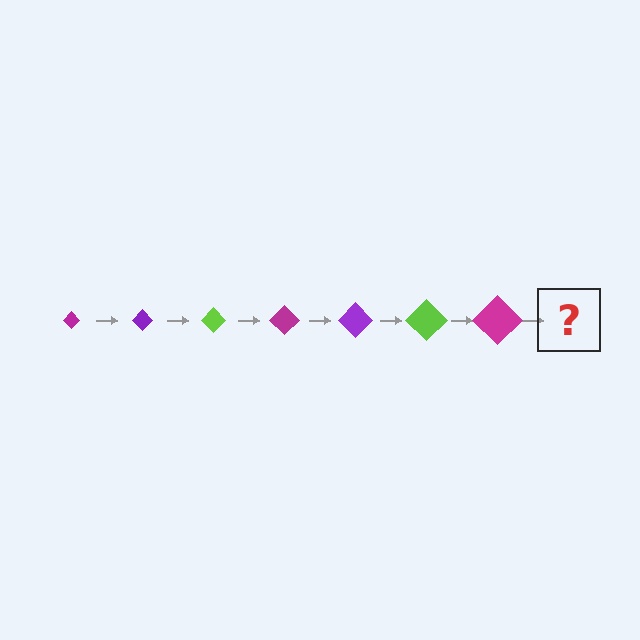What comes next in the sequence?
The next element should be a purple diamond, larger than the previous one.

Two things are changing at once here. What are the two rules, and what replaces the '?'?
The two rules are that the diamond grows larger each step and the color cycles through magenta, purple, and lime. The '?' should be a purple diamond, larger than the previous one.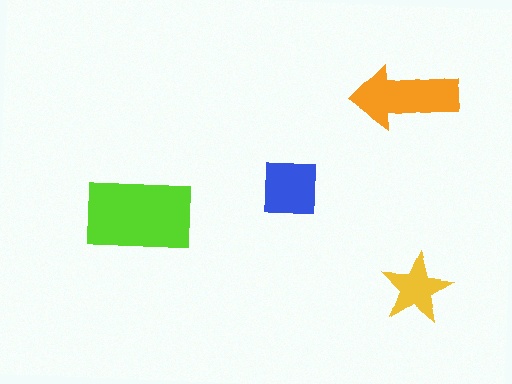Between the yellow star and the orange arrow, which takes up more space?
The orange arrow.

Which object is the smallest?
The yellow star.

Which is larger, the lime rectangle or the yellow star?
The lime rectangle.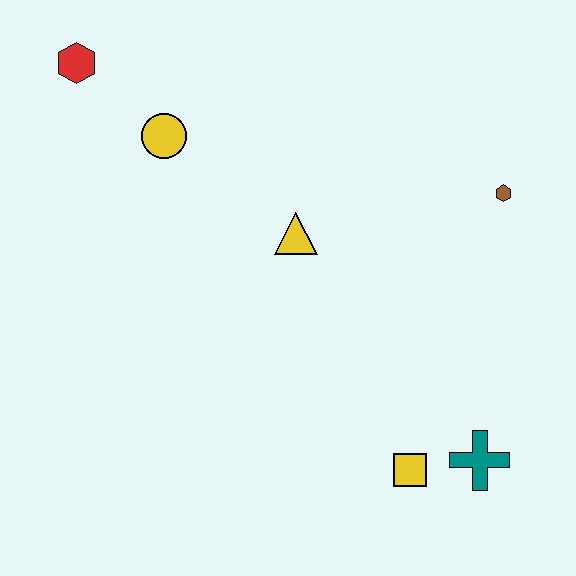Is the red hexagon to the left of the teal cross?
Yes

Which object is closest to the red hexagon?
The yellow circle is closest to the red hexagon.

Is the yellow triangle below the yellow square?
No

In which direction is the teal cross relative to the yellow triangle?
The teal cross is below the yellow triangle.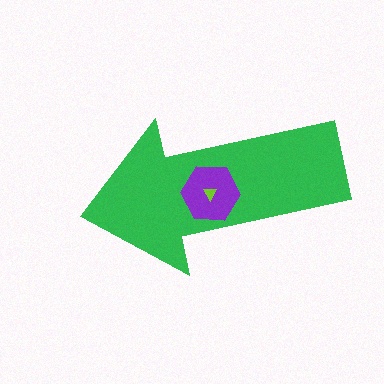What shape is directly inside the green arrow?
The purple hexagon.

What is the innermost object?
The lime triangle.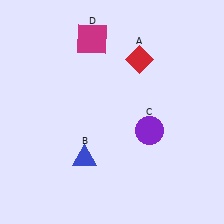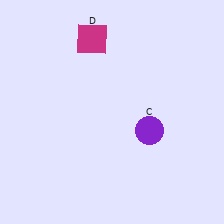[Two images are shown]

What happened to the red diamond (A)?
The red diamond (A) was removed in Image 2. It was in the top-right area of Image 1.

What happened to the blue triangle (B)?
The blue triangle (B) was removed in Image 2. It was in the bottom-left area of Image 1.